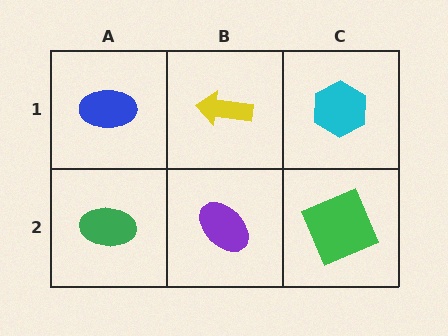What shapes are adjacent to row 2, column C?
A cyan hexagon (row 1, column C), a purple ellipse (row 2, column B).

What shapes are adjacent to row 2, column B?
A yellow arrow (row 1, column B), a green ellipse (row 2, column A), a green square (row 2, column C).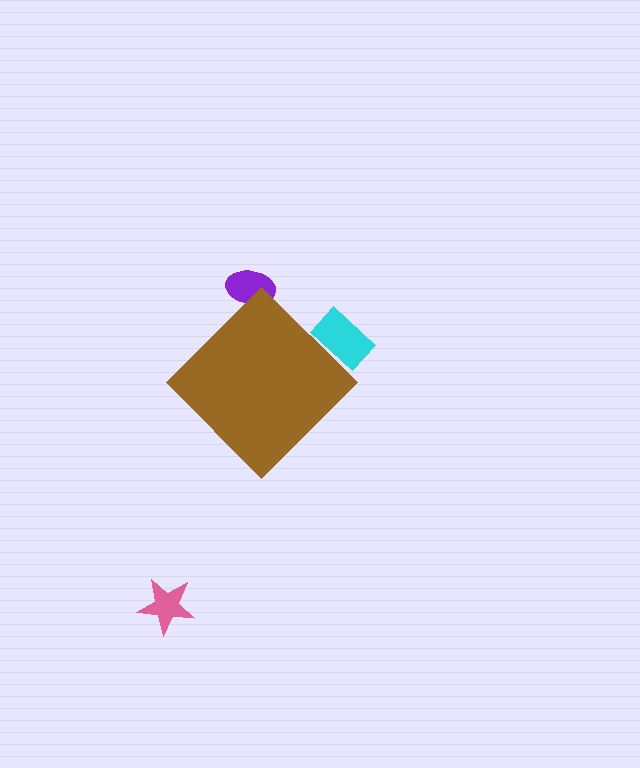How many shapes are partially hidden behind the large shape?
2 shapes are partially hidden.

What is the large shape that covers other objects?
A brown diamond.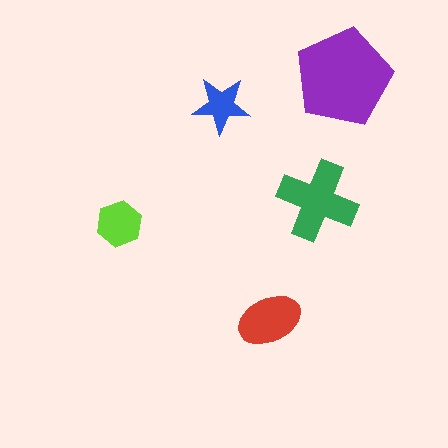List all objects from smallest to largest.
The blue star, the lime hexagon, the red ellipse, the green cross, the purple pentagon.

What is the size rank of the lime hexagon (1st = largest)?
4th.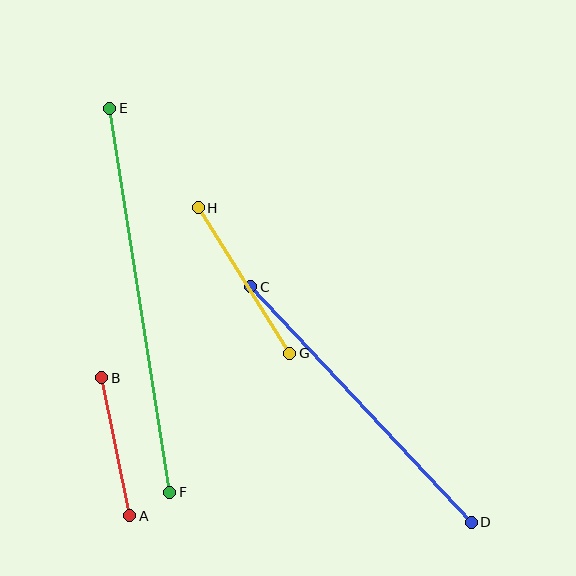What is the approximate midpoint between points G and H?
The midpoint is at approximately (244, 280) pixels.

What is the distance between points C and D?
The distance is approximately 322 pixels.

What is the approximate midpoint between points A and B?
The midpoint is at approximately (116, 447) pixels.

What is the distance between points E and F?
The distance is approximately 389 pixels.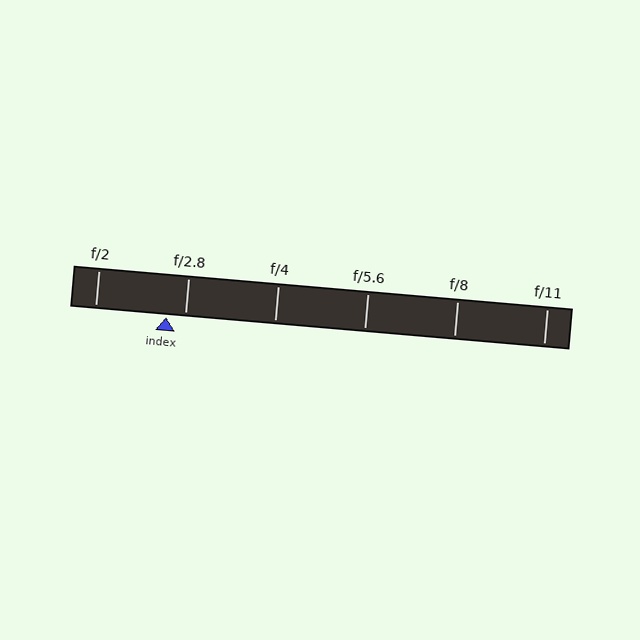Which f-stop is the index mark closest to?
The index mark is closest to f/2.8.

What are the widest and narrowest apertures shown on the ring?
The widest aperture shown is f/2 and the narrowest is f/11.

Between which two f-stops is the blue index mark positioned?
The index mark is between f/2 and f/2.8.